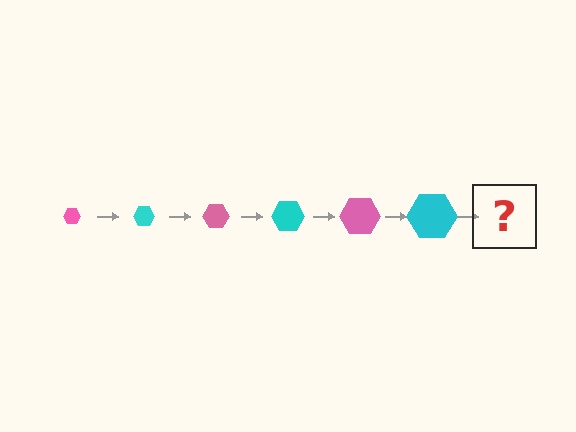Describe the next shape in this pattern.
It should be a pink hexagon, larger than the previous one.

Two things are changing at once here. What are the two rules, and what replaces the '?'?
The two rules are that the hexagon grows larger each step and the color cycles through pink and cyan. The '?' should be a pink hexagon, larger than the previous one.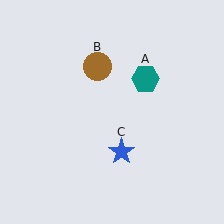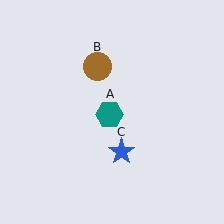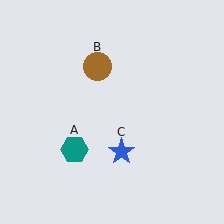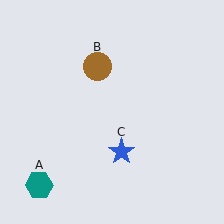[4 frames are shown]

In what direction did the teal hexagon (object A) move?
The teal hexagon (object A) moved down and to the left.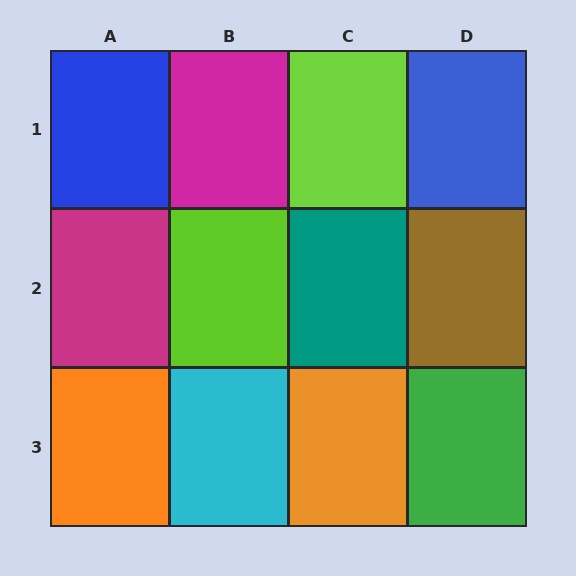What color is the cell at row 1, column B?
Magenta.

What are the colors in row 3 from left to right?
Orange, cyan, orange, green.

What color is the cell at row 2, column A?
Magenta.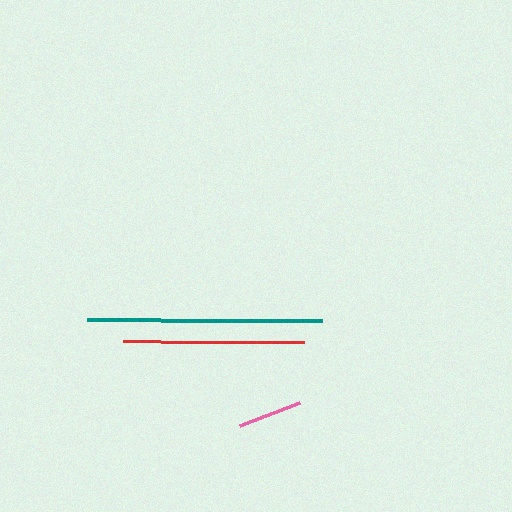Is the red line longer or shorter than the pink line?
The red line is longer than the pink line.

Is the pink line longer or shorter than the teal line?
The teal line is longer than the pink line.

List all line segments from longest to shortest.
From longest to shortest: teal, red, pink.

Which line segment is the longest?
The teal line is the longest at approximately 235 pixels.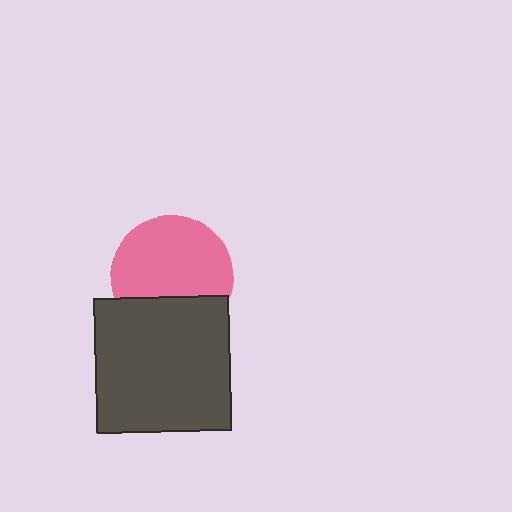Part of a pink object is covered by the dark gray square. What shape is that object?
It is a circle.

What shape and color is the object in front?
The object in front is a dark gray square.